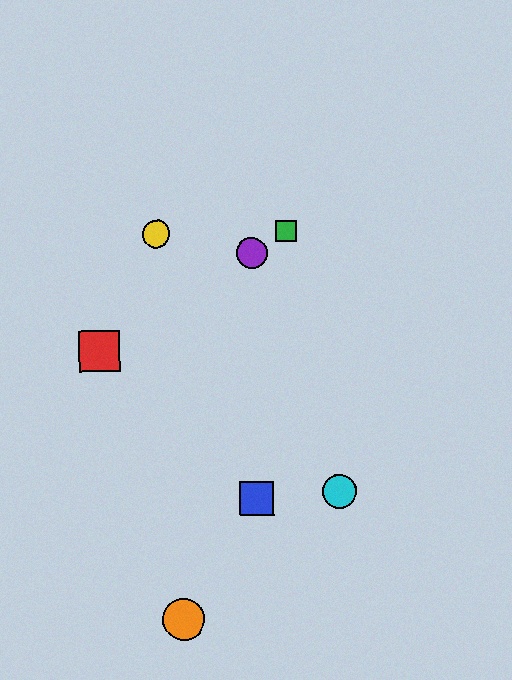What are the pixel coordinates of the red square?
The red square is at (99, 351).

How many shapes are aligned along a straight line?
3 shapes (the red square, the green square, the purple circle) are aligned along a straight line.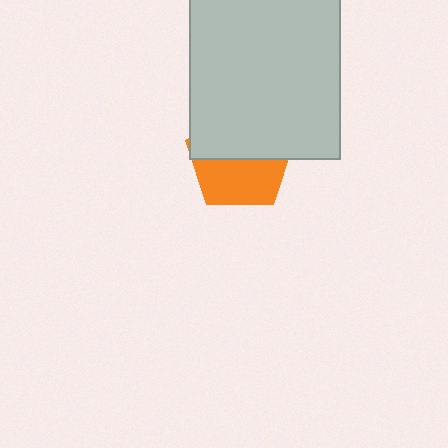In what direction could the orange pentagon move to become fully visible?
The orange pentagon could move down. That would shift it out from behind the light gray rectangle entirely.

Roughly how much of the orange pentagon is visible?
About half of it is visible (roughly 48%).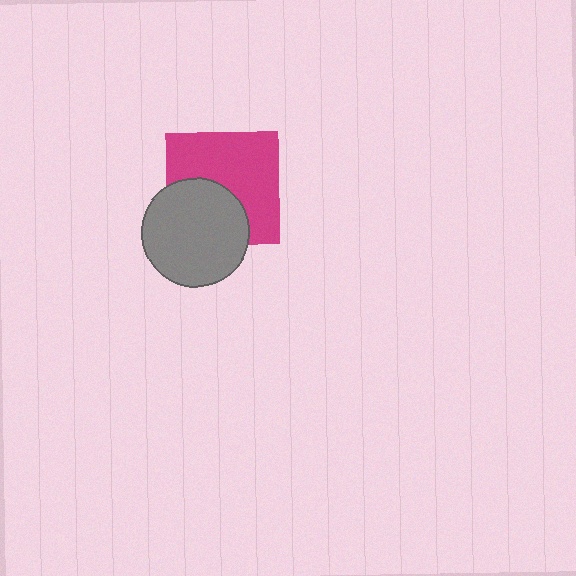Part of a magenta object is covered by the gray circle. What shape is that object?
It is a square.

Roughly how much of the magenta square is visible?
About half of it is visible (roughly 62%).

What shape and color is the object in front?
The object in front is a gray circle.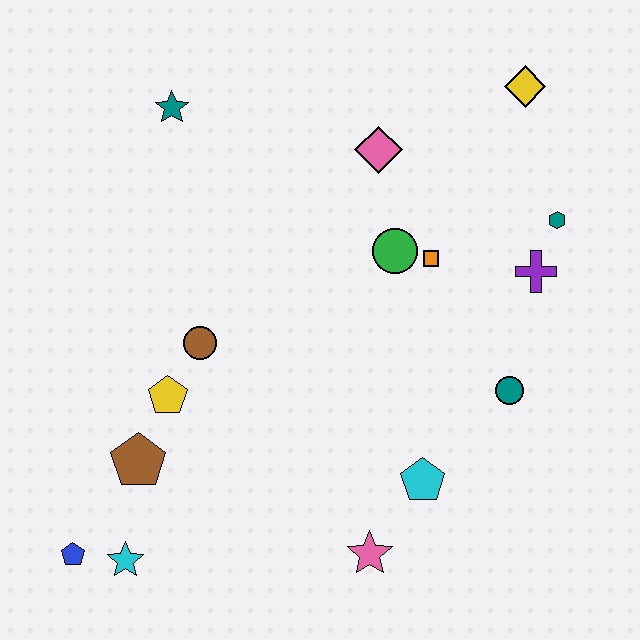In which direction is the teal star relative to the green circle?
The teal star is to the left of the green circle.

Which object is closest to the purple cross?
The teal hexagon is closest to the purple cross.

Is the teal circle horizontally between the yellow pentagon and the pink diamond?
No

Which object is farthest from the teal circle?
The blue pentagon is farthest from the teal circle.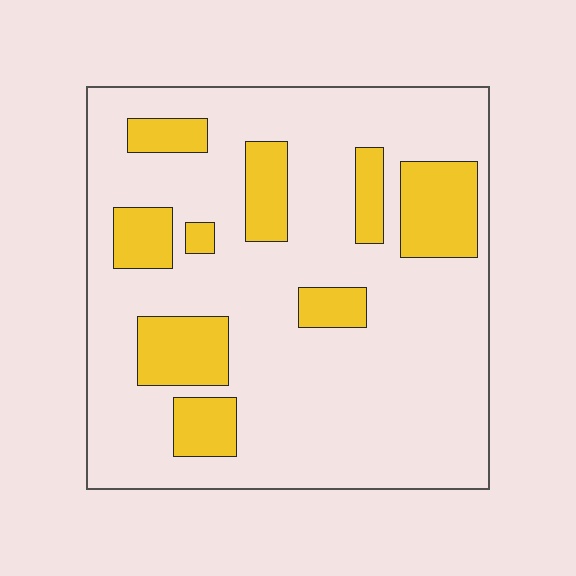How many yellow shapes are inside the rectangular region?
9.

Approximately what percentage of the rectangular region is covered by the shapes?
Approximately 20%.